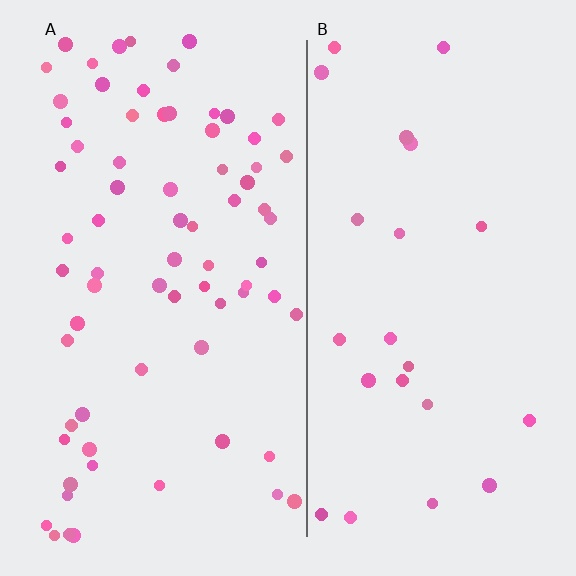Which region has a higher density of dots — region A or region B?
A (the left).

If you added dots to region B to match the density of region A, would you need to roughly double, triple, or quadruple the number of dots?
Approximately triple.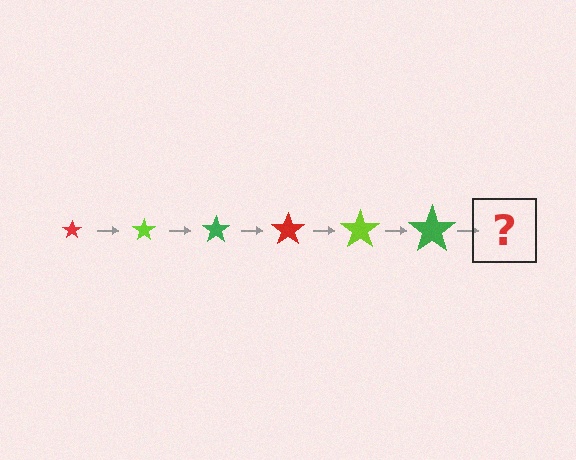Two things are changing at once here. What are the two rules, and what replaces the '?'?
The two rules are that the star grows larger each step and the color cycles through red, lime, and green. The '?' should be a red star, larger than the previous one.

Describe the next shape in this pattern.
It should be a red star, larger than the previous one.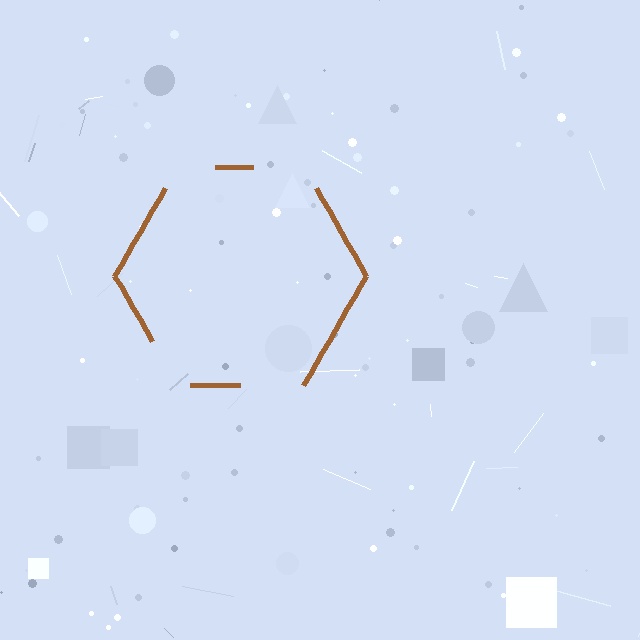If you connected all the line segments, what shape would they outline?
They would outline a hexagon.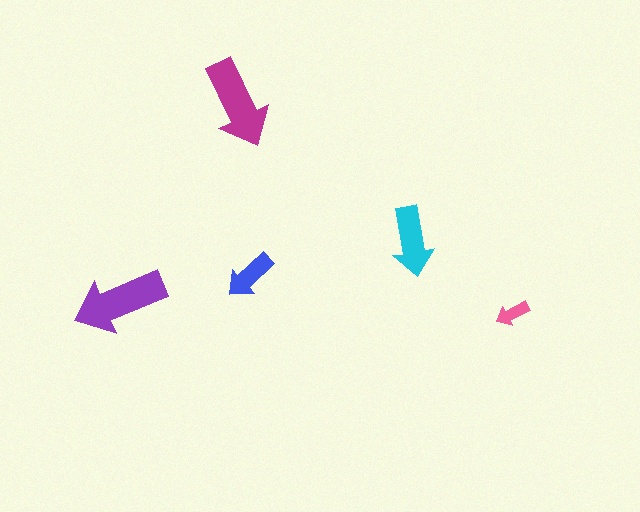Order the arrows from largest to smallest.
the purple one, the magenta one, the cyan one, the blue one, the pink one.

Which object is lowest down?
The pink arrow is bottommost.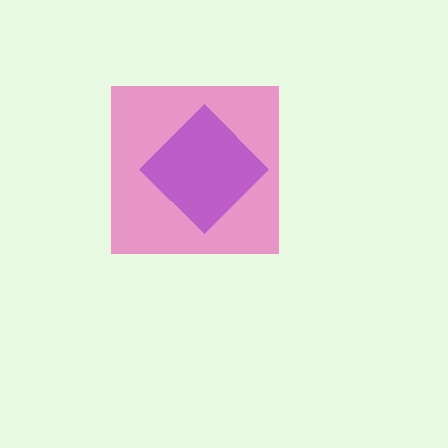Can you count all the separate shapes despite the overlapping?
Yes, there are 2 separate shapes.